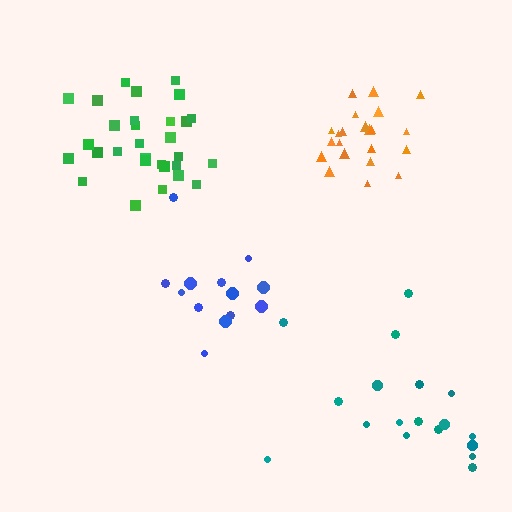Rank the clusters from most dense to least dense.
orange, green, blue, teal.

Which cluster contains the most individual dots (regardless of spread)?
Green (30).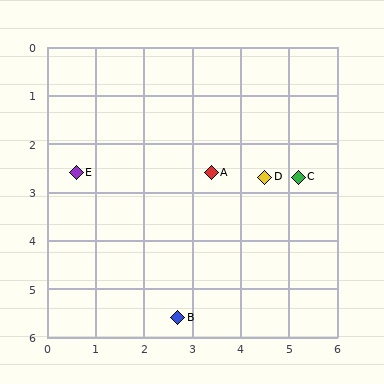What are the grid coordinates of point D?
Point D is at approximately (4.5, 2.7).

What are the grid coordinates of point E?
Point E is at approximately (0.6, 2.6).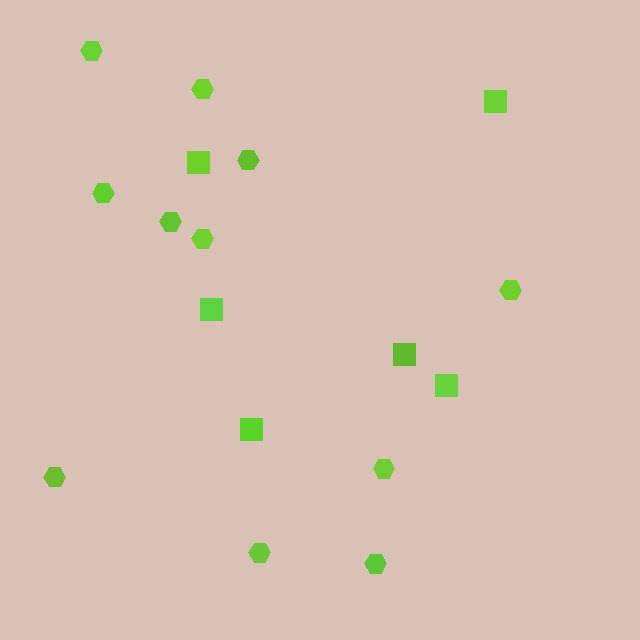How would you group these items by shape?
There are 2 groups: one group of squares (6) and one group of hexagons (11).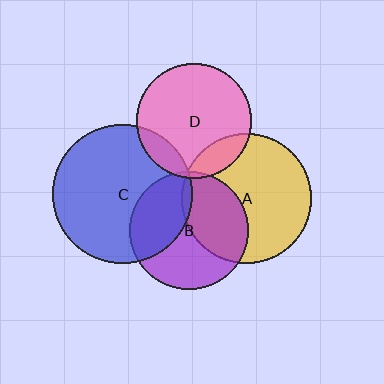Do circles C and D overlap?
Yes.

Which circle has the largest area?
Circle C (blue).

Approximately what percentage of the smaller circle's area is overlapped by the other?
Approximately 15%.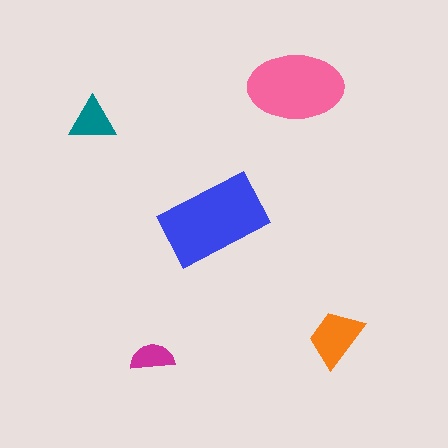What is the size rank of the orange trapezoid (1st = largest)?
3rd.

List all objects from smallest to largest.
The magenta semicircle, the teal triangle, the orange trapezoid, the pink ellipse, the blue rectangle.